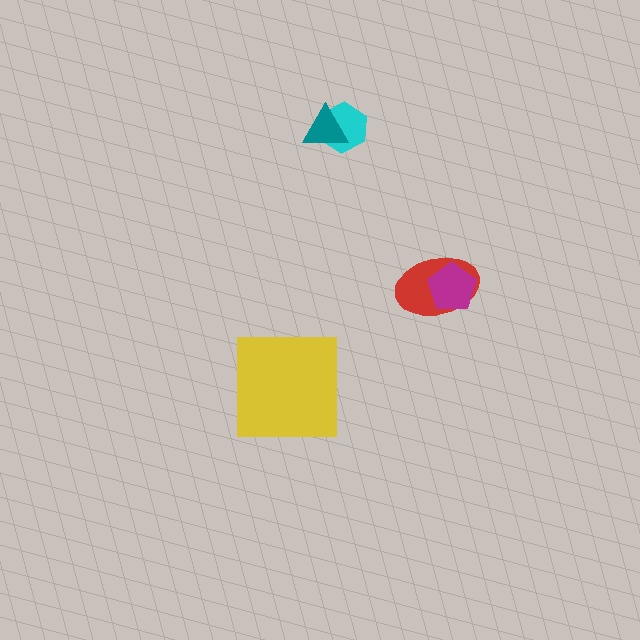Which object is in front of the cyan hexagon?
The teal triangle is in front of the cyan hexagon.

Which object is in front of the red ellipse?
The magenta pentagon is in front of the red ellipse.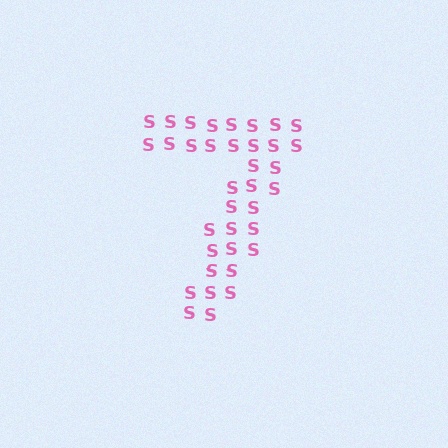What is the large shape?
The large shape is the digit 7.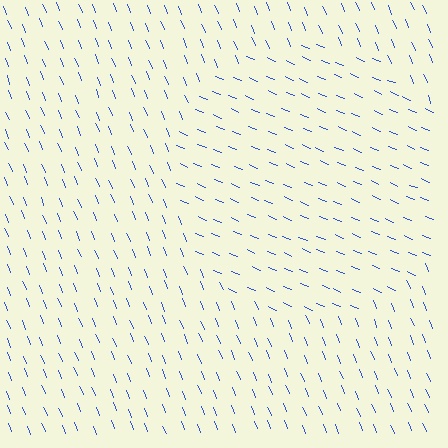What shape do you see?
I see a circle.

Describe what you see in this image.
The image is filled with small blue line segments. A circle region in the image has lines oriented differently from the surrounding lines, creating a visible texture boundary.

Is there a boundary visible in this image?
Yes, there is a texture boundary formed by a change in line orientation.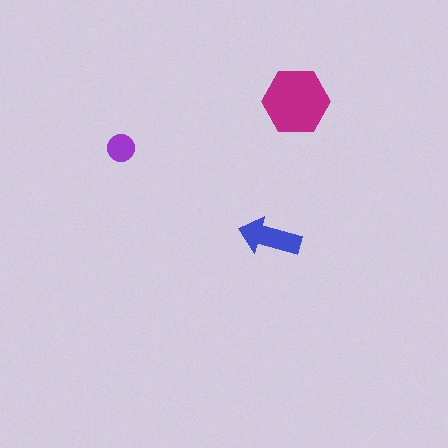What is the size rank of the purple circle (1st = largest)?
3rd.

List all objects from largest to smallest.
The magenta hexagon, the blue arrow, the purple circle.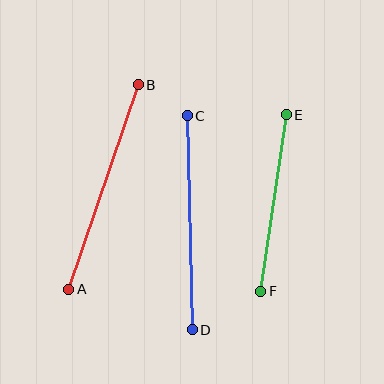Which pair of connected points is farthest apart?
Points A and B are farthest apart.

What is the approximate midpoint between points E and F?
The midpoint is at approximately (273, 203) pixels.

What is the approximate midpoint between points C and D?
The midpoint is at approximately (190, 223) pixels.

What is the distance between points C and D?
The distance is approximately 214 pixels.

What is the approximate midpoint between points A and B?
The midpoint is at approximately (103, 187) pixels.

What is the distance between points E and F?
The distance is approximately 178 pixels.